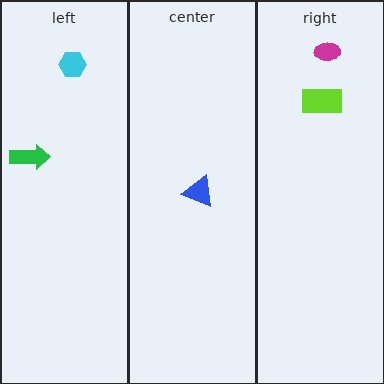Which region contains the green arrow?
The left region.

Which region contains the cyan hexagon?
The left region.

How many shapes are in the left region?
2.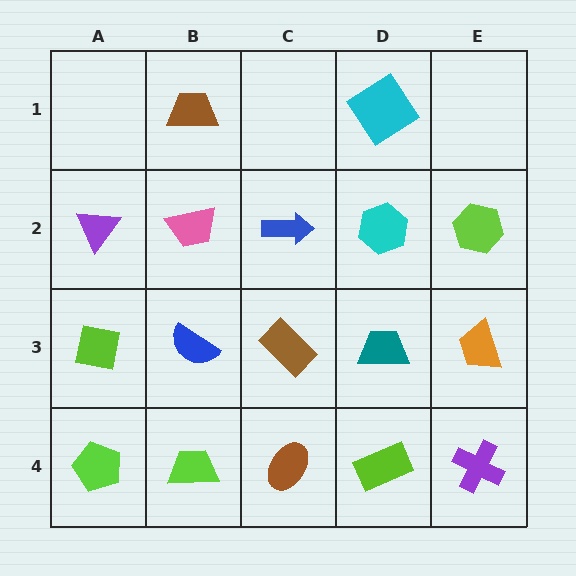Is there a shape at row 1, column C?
No, that cell is empty.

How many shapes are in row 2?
5 shapes.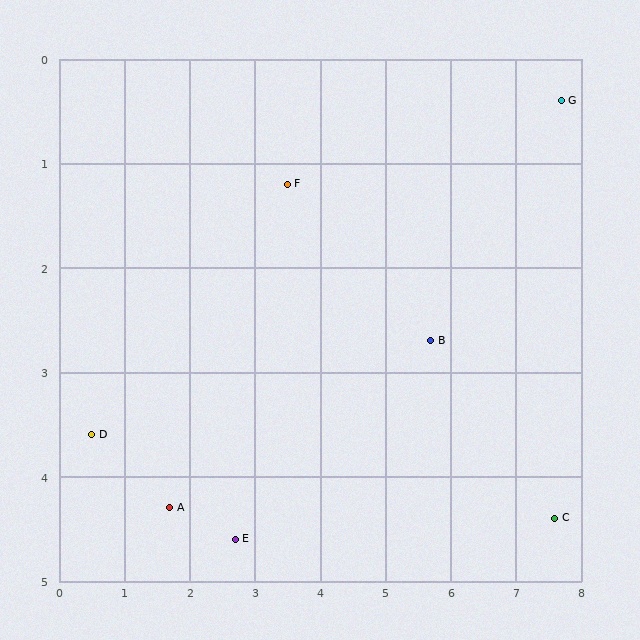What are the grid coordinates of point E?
Point E is at approximately (2.7, 4.6).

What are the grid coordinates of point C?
Point C is at approximately (7.6, 4.4).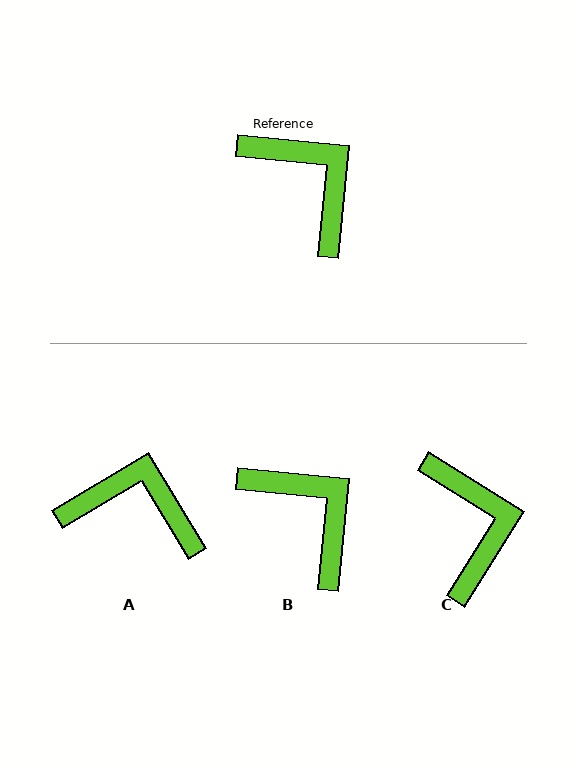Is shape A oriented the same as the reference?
No, it is off by about 37 degrees.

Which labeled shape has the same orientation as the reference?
B.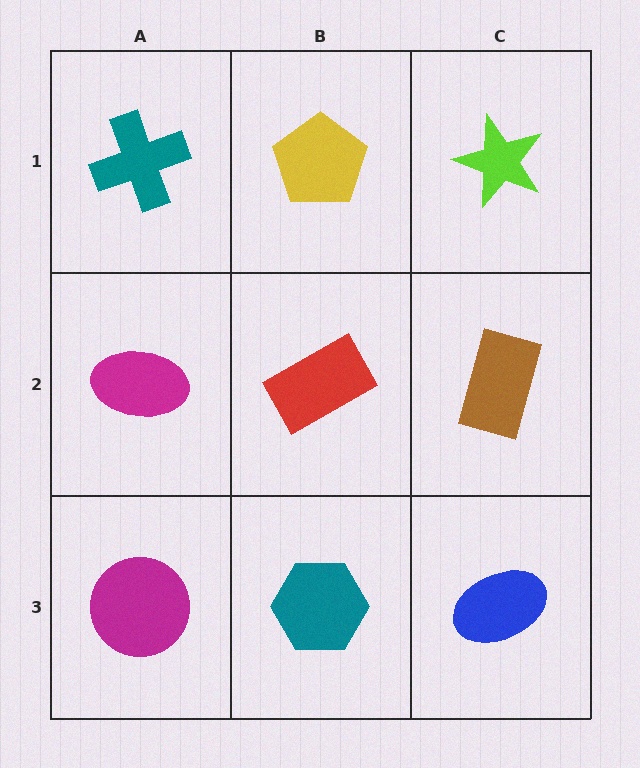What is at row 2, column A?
A magenta ellipse.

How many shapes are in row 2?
3 shapes.